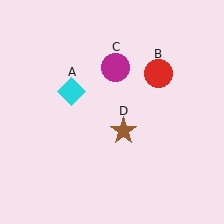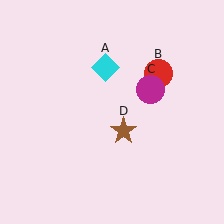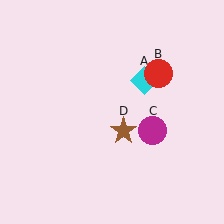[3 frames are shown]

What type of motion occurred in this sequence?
The cyan diamond (object A), magenta circle (object C) rotated clockwise around the center of the scene.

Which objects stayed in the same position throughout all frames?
Red circle (object B) and brown star (object D) remained stationary.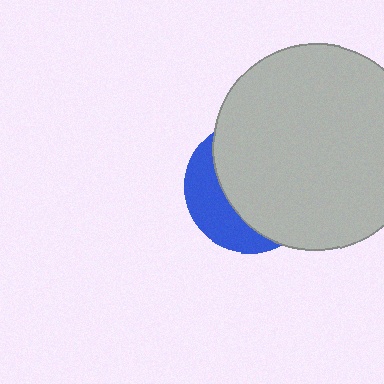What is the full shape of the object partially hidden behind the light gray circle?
The partially hidden object is a blue circle.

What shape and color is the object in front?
The object in front is a light gray circle.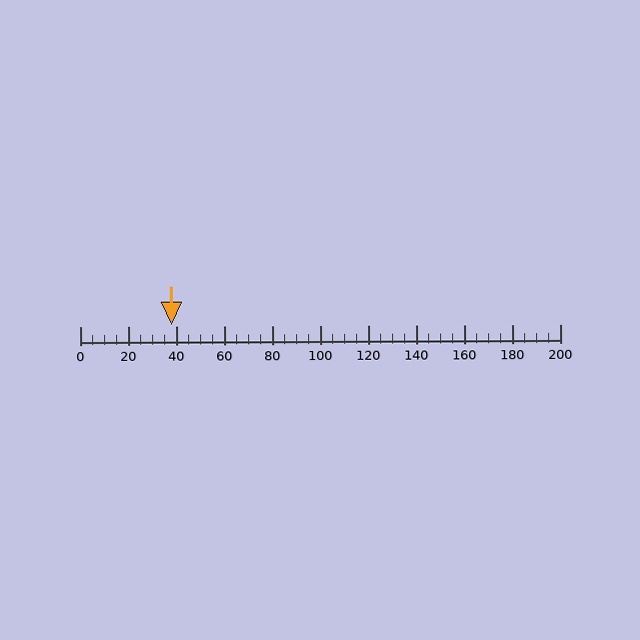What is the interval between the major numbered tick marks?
The major tick marks are spaced 20 units apart.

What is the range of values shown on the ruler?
The ruler shows values from 0 to 200.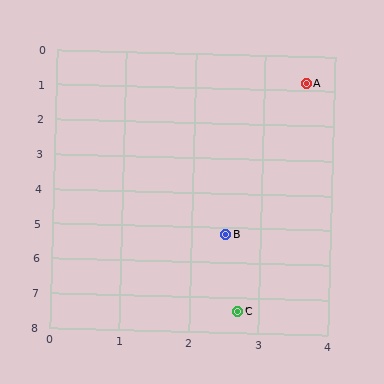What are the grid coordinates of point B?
Point B is at approximately (2.5, 5.2).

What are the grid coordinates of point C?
Point C is at approximately (2.7, 7.4).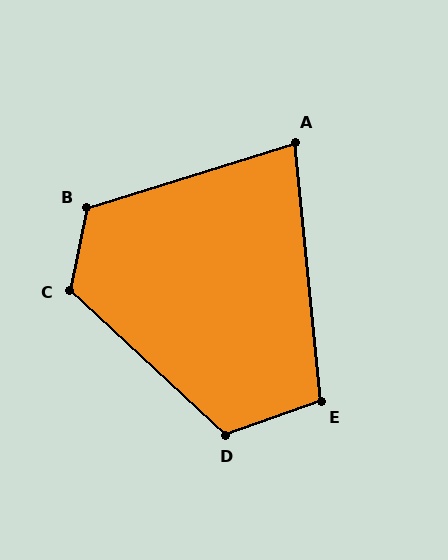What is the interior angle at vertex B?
Approximately 119 degrees (obtuse).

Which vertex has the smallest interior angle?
A, at approximately 78 degrees.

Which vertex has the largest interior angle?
C, at approximately 121 degrees.